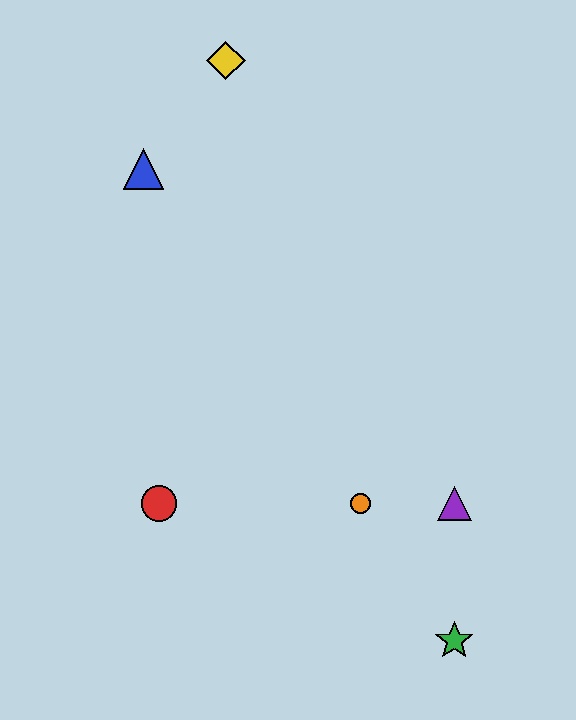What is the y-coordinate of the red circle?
The red circle is at y≈504.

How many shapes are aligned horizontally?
3 shapes (the red circle, the purple triangle, the orange circle) are aligned horizontally.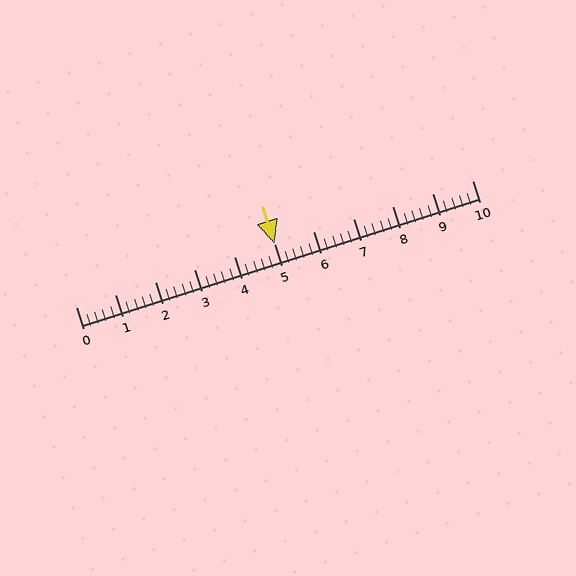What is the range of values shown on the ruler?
The ruler shows values from 0 to 10.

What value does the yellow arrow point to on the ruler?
The yellow arrow points to approximately 5.0.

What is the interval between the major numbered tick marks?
The major tick marks are spaced 1 units apart.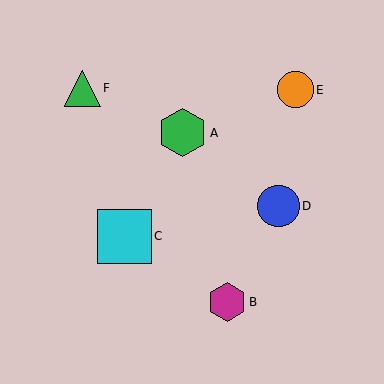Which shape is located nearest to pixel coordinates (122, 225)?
The cyan square (labeled C) at (124, 236) is nearest to that location.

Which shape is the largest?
The cyan square (labeled C) is the largest.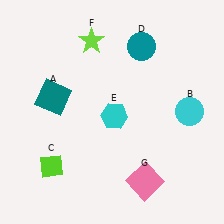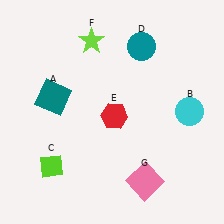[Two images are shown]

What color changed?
The hexagon (E) changed from cyan in Image 1 to red in Image 2.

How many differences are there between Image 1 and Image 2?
There is 1 difference between the two images.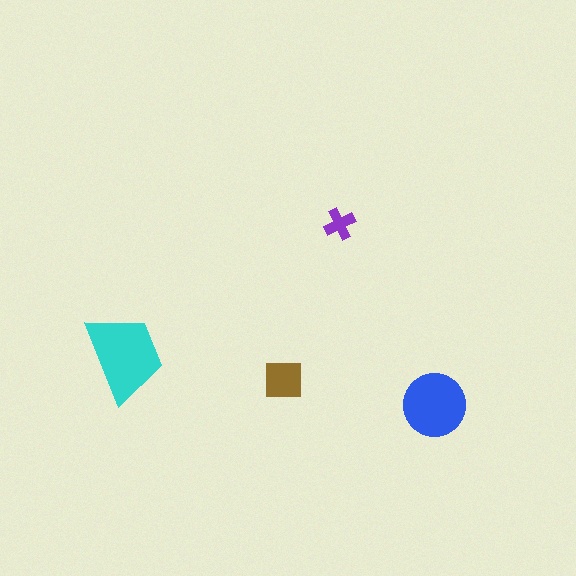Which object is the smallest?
The purple cross.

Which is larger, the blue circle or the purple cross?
The blue circle.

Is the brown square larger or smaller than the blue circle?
Smaller.